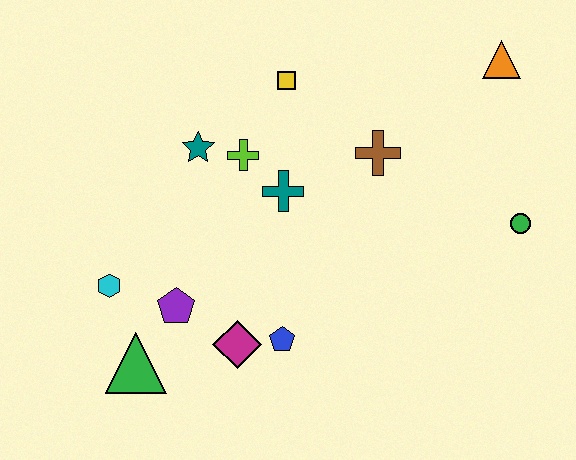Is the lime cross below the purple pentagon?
No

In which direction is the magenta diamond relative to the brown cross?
The magenta diamond is below the brown cross.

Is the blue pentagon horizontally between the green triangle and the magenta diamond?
No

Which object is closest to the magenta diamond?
The blue pentagon is closest to the magenta diamond.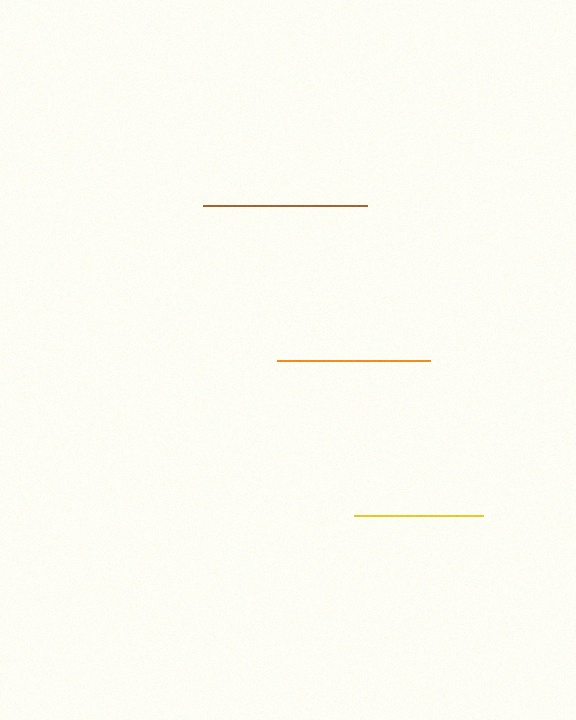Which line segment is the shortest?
The yellow line is the shortest at approximately 129 pixels.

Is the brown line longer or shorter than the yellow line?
The brown line is longer than the yellow line.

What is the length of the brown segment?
The brown segment is approximately 164 pixels long.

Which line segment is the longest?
The brown line is the longest at approximately 164 pixels.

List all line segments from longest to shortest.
From longest to shortest: brown, orange, yellow.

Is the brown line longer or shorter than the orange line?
The brown line is longer than the orange line.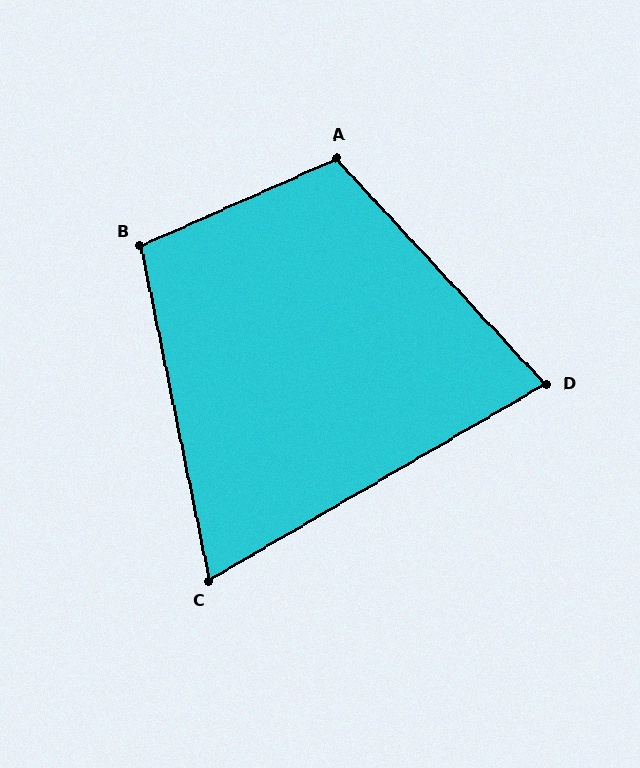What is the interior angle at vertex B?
Approximately 103 degrees (obtuse).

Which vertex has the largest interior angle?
A, at approximately 109 degrees.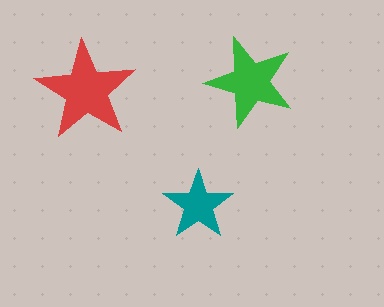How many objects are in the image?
There are 3 objects in the image.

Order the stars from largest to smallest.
the red one, the green one, the teal one.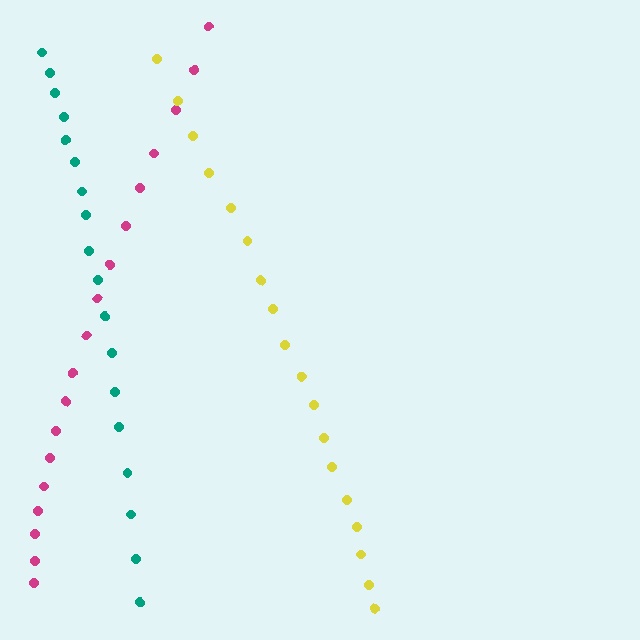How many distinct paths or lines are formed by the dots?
There are 3 distinct paths.